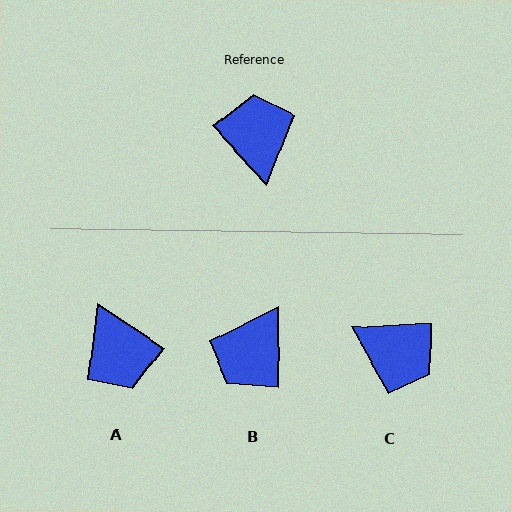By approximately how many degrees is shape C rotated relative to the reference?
Approximately 129 degrees clockwise.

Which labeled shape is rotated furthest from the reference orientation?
A, about 166 degrees away.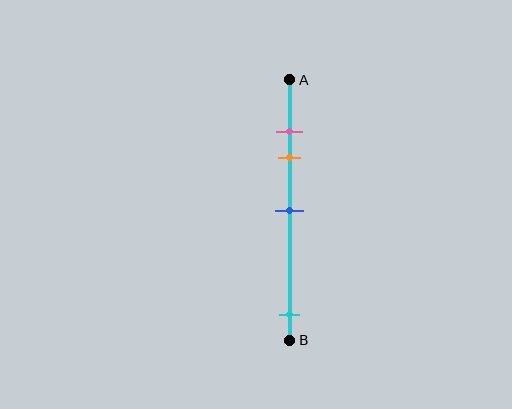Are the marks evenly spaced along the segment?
No, the marks are not evenly spaced.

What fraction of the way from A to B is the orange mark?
The orange mark is approximately 30% (0.3) of the way from A to B.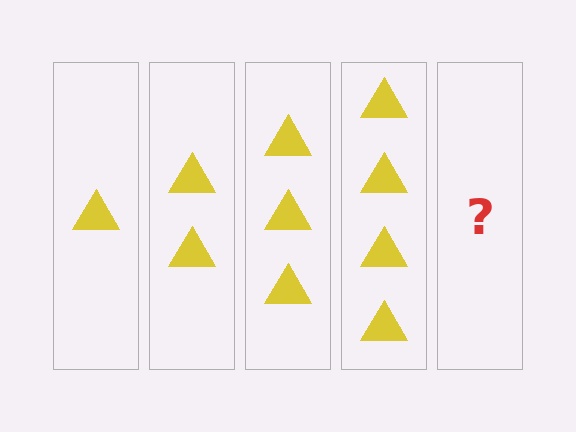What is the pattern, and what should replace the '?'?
The pattern is that each step adds one more triangle. The '?' should be 5 triangles.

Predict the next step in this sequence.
The next step is 5 triangles.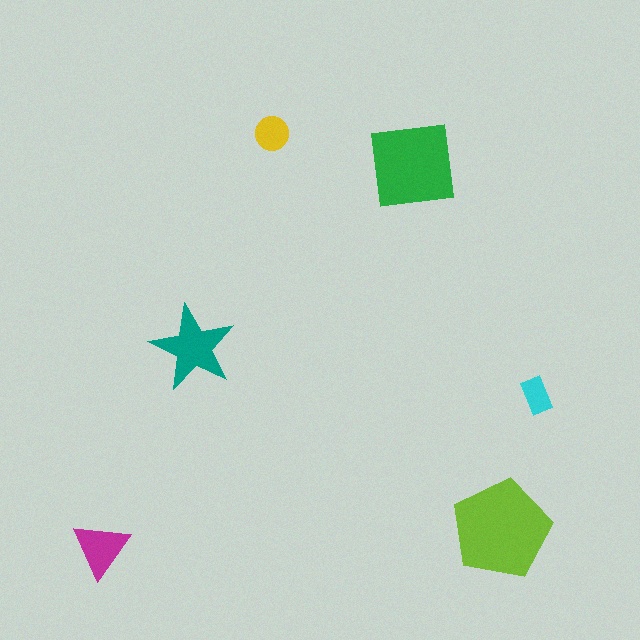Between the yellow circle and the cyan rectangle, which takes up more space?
The yellow circle.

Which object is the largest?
The lime pentagon.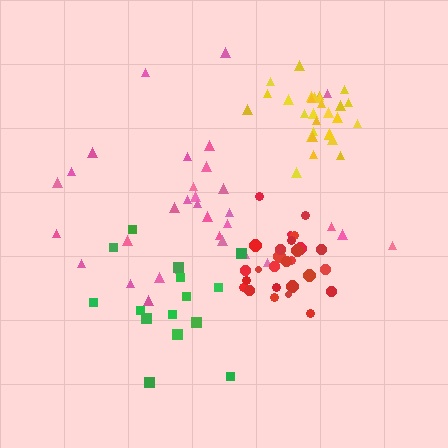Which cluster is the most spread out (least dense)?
Pink.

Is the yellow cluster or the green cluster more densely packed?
Yellow.